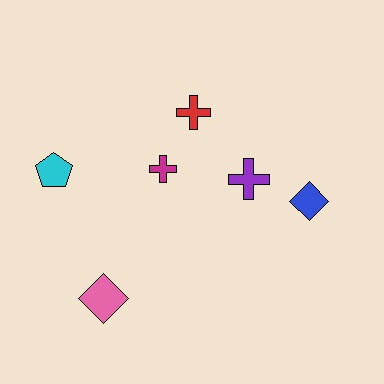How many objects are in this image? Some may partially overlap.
There are 6 objects.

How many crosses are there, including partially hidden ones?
There are 3 crosses.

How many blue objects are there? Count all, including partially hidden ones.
There is 1 blue object.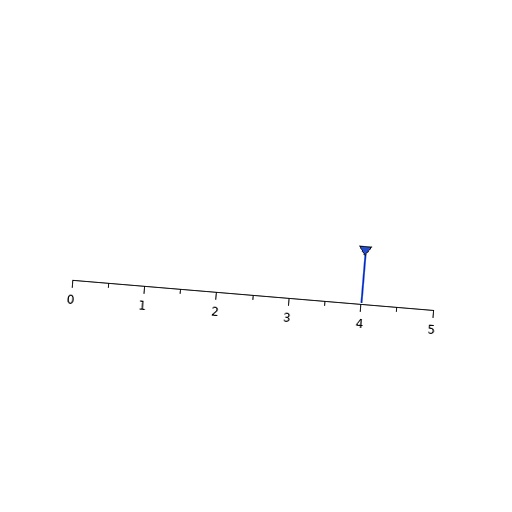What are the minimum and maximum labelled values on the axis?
The axis runs from 0 to 5.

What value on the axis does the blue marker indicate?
The marker indicates approximately 4.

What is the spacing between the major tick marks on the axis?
The major ticks are spaced 1 apart.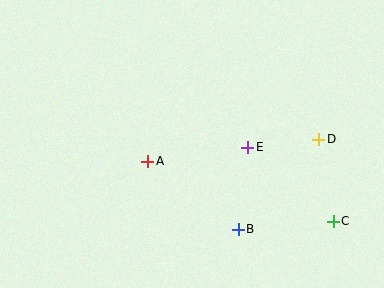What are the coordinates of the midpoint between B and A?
The midpoint between B and A is at (193, 195).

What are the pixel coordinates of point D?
Point D is at (318, 139).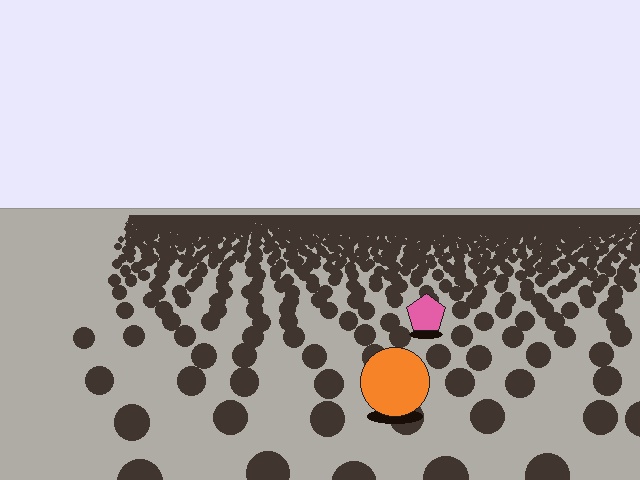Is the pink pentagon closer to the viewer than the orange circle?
No. The orange circle is closer — you can tell from the texture gradient: the ground texture is coarser near it.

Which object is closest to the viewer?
The orange circle is closest. The texture marks near it are larger and more spread out.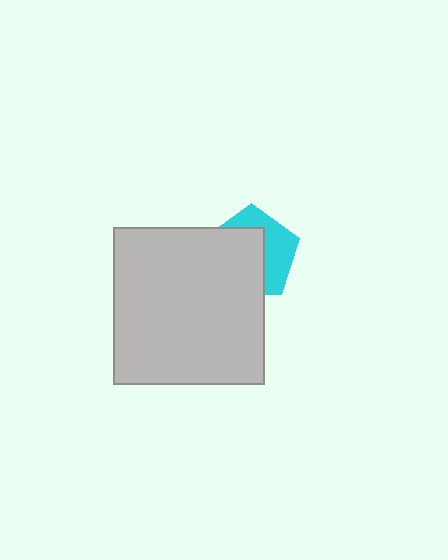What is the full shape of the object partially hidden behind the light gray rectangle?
The partially hidden object is a cyan pentagon.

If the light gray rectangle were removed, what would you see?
You would see the complete cyan pentagon.